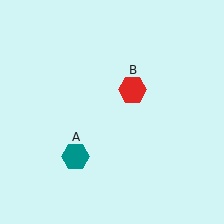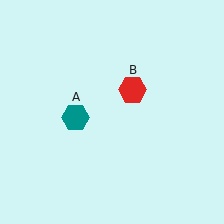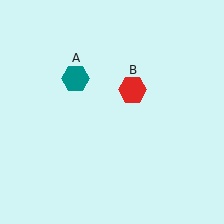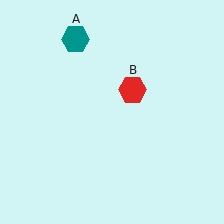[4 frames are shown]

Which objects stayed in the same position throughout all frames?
Red hexagon (object B) remained stationary.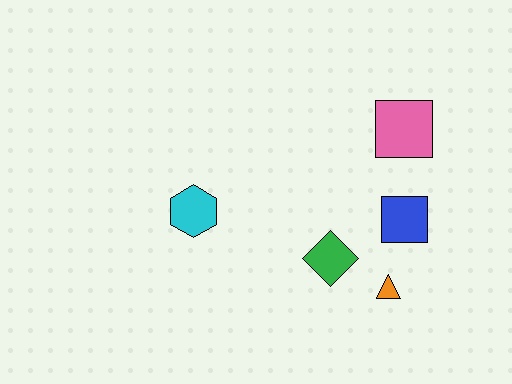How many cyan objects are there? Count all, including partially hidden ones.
There is 1 cyan object.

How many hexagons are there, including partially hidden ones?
There is 1 hexagon.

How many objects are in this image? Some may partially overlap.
There are 5 objects.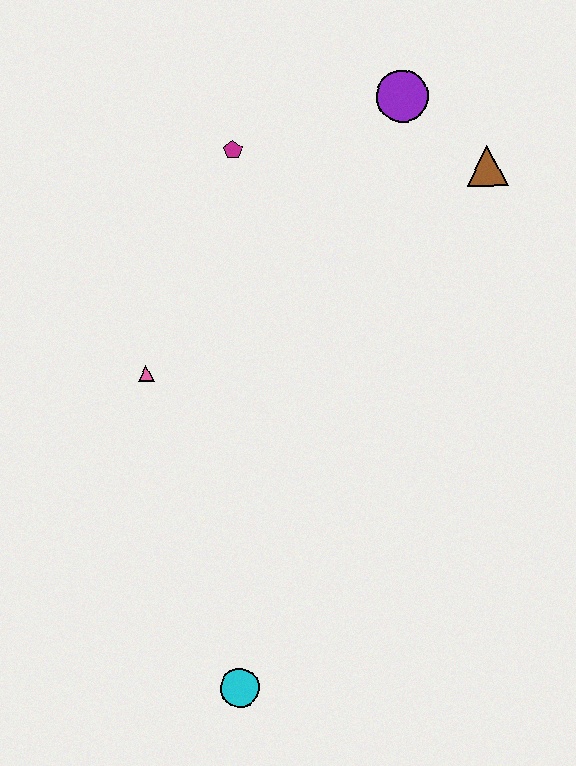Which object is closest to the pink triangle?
The magenta pentagon is closest to the pink triangle.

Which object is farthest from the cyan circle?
The purple circle is farthest from the cyan circle.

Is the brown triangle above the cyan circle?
Yes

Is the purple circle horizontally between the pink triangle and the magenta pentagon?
No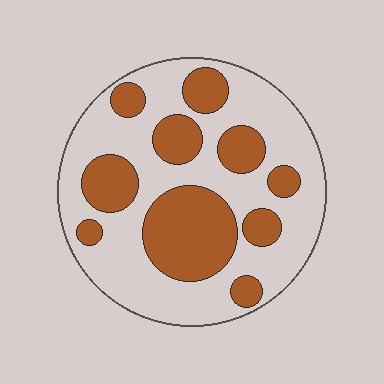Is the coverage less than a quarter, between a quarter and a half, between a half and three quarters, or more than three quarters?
Between a quarter and a half.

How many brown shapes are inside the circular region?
10.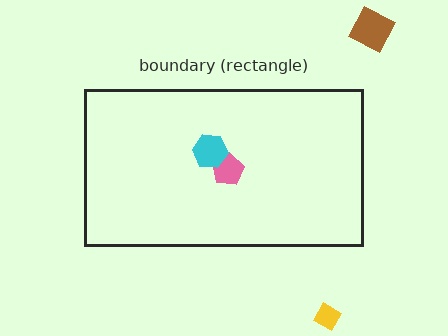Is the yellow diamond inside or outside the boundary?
Outside.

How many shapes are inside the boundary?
2 inside, 2 outside.